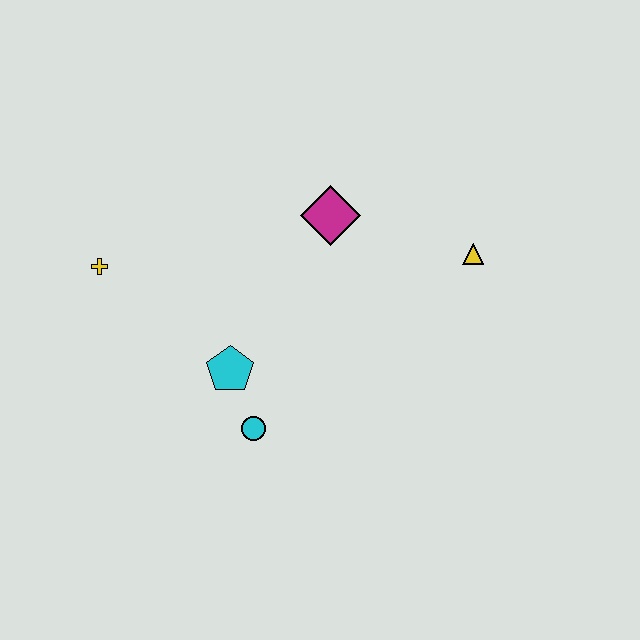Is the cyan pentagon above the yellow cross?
No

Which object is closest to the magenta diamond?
The yellow triangle is closest to the magenta diamond.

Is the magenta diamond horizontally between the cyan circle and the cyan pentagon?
No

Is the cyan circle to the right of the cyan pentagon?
Yes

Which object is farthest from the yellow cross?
The yellow triangle is farthest from the yellow cross.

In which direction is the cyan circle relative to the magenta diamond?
The cyan circle is below the magenta diamond.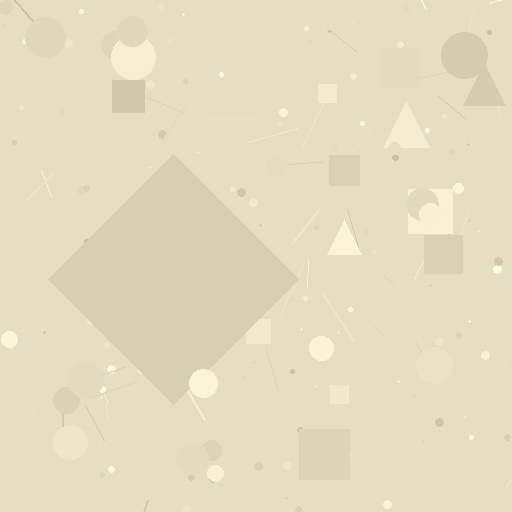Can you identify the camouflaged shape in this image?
The camouflaged shape is a diamond.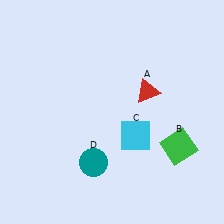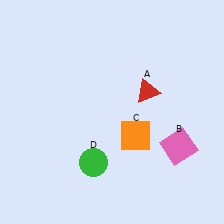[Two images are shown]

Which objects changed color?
B changed from green to pink. C changed from cyan to orange. D changed from teal to green.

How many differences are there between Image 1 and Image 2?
There are 3 differences between the two images.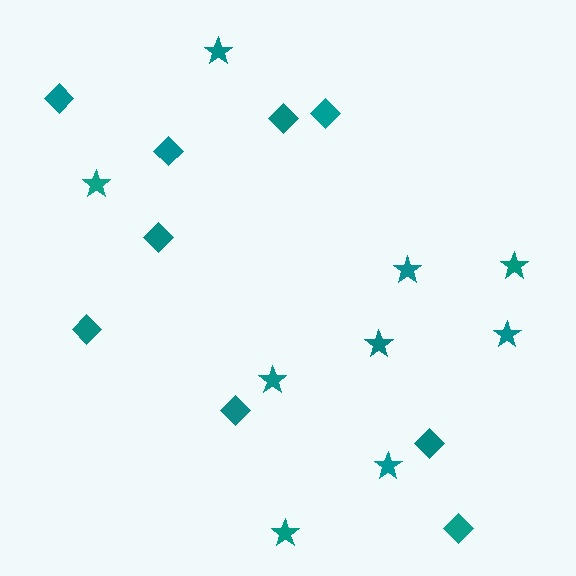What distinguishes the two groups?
There are 2 groups: one group of stars (9) and one group of diamonds (9).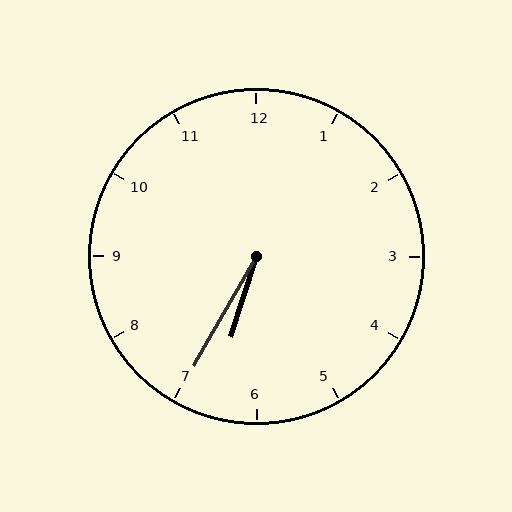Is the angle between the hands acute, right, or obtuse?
It is acute.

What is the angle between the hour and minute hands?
Approximately 12 degrees.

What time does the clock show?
6:35.